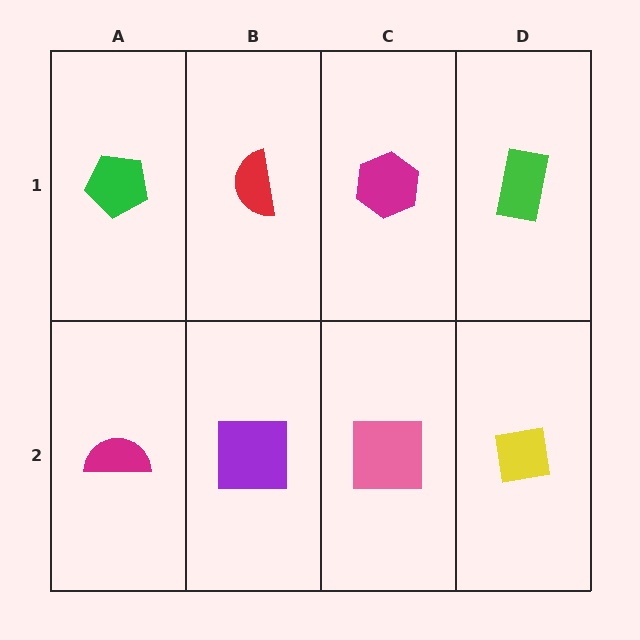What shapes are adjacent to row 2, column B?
A red semicircle (row 1, column B), a magenta semicircle (row 2, column A), a pink square (row 2, column C).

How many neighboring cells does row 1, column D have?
2.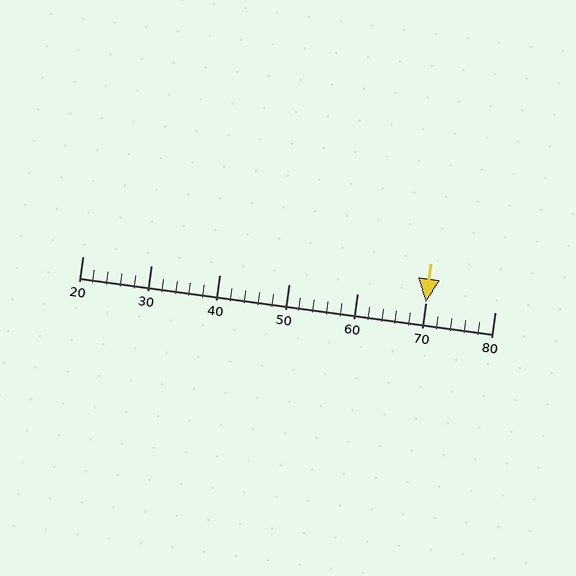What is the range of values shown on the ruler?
The ruler shows values from 20 to 80.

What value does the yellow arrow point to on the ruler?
The yellow arrow points to approximately 70.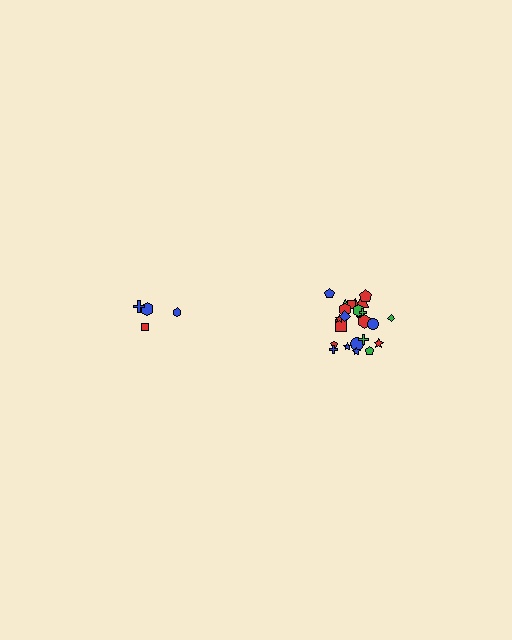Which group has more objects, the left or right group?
The right group.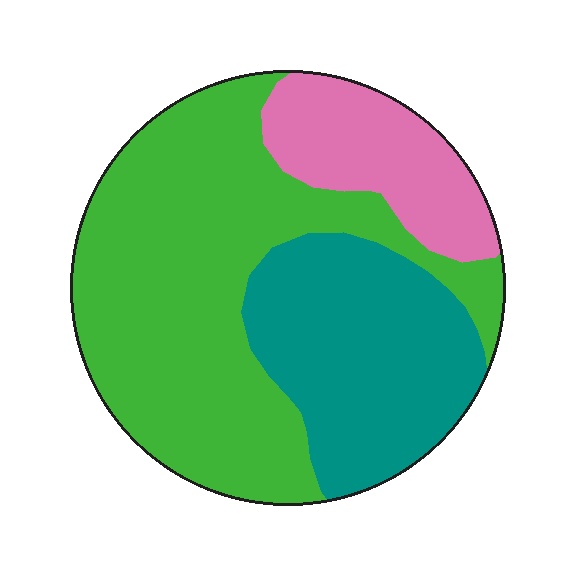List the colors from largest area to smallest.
From largest to smallest: green, teal, pink.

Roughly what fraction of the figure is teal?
Teal covers 30% of the figure.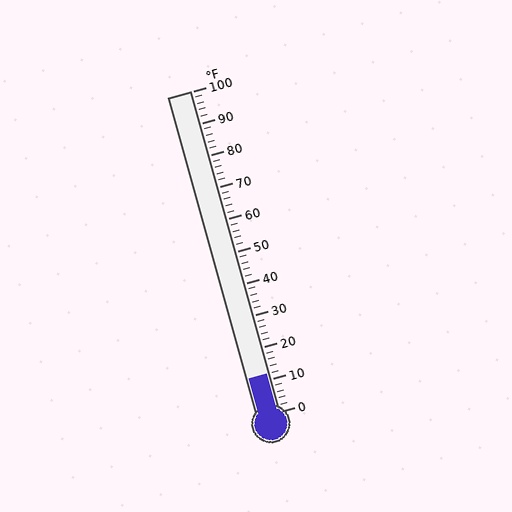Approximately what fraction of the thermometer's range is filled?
The thermometer is filled to approximately 10% of its range.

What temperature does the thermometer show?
The thermometer shows approximately 12°F.